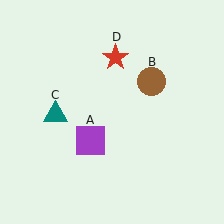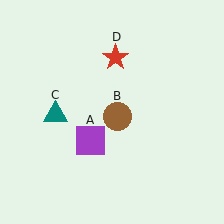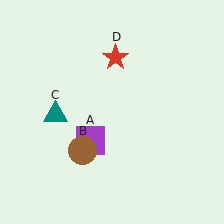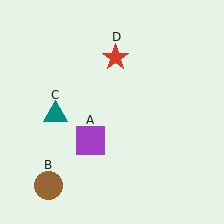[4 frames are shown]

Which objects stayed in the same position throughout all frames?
Purple square (object A) and teal triangle (object C) and red star (object D) remained stationary.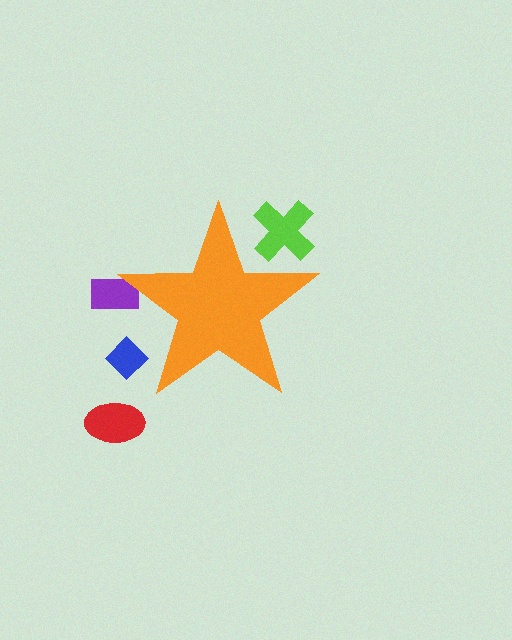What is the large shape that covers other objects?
An orange star.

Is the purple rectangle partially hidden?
Yes, the purple rectangle is partially hidden behind the orange star.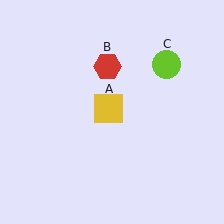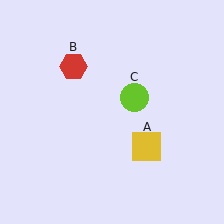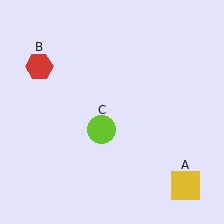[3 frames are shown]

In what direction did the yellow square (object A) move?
The yellow square (object A) moved down and to the right.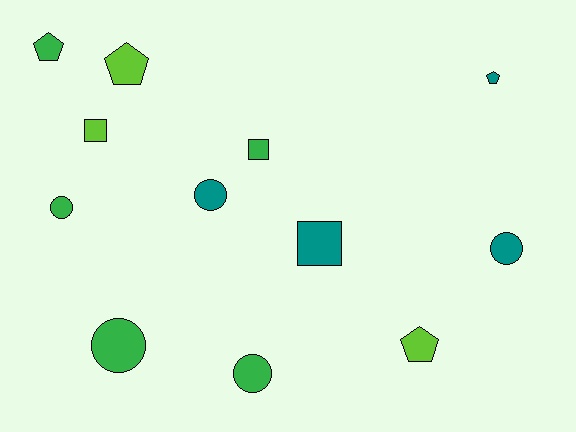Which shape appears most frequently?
Circle, with 5 objects.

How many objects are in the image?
There are 12 objects.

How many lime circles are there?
There are no lime circles.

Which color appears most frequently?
Green, with 5 objects.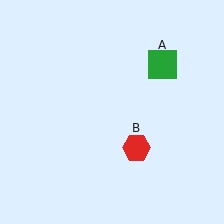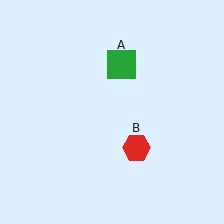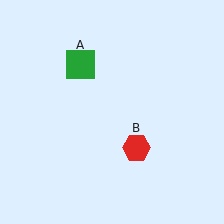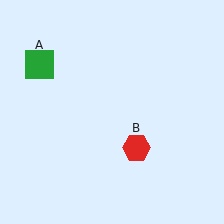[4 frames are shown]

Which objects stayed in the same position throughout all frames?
Red hexagon (object B) remained stationary.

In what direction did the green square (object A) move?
The green square (object A) moved left.